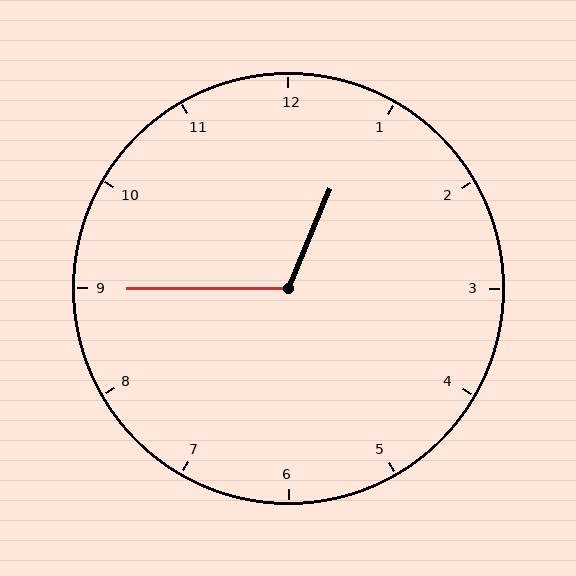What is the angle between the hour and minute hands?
Approximately 112 degrees.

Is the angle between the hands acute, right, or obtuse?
It is obtuse.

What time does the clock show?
12:45.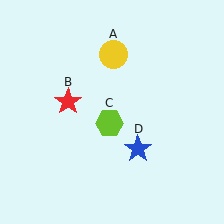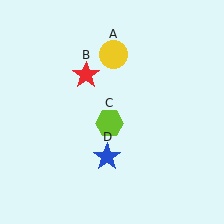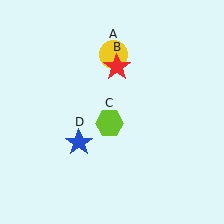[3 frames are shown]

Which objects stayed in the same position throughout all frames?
Yellow circle (object A) and lime hexagon (object C) remained stationary.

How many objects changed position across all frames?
2 objects changed position: red star (object B), blue star (object D).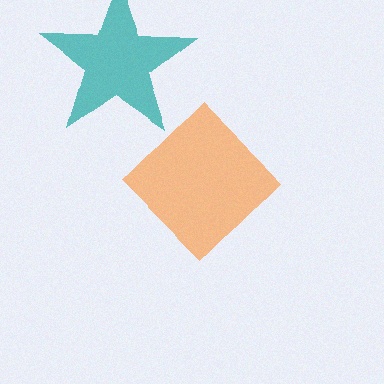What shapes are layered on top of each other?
The layered shapes are: a teal star, an orange diamond.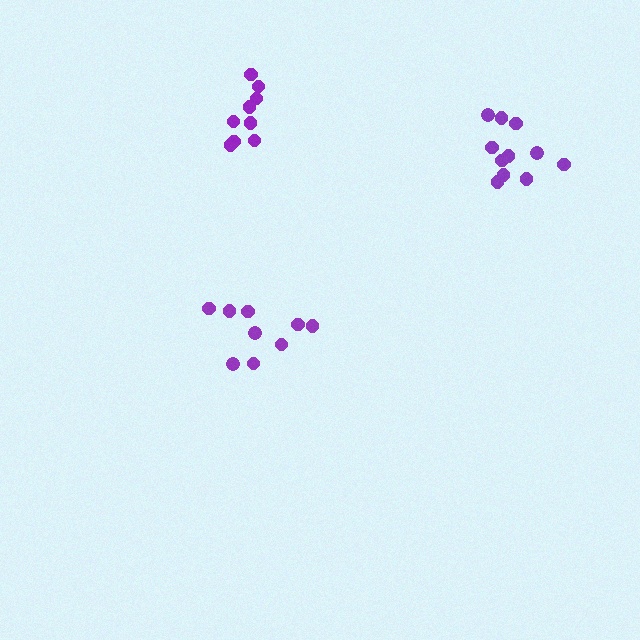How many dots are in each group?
Group 1: 11 dots, Group 2: 9 dots, Group 3: 9 dots (29 total).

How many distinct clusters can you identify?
There are 3 distinct clusters.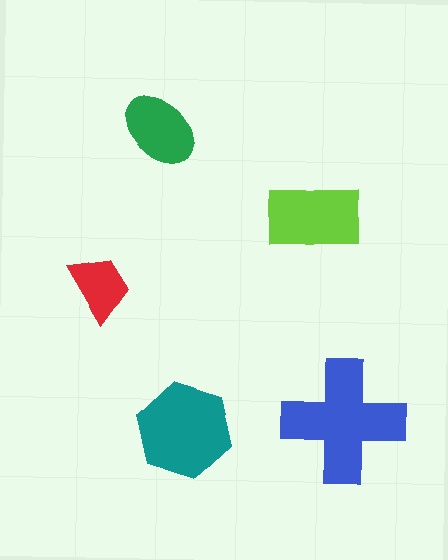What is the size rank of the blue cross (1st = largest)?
1st.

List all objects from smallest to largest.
The red trapezoid, the green ellipse, the lime rectangle, the teal hexagon, the blue cross.